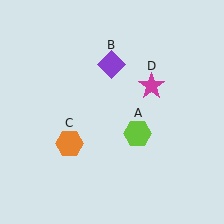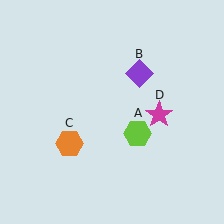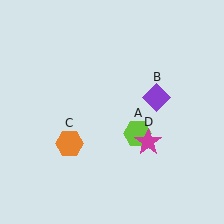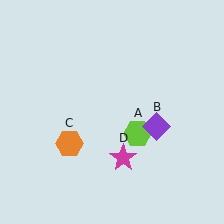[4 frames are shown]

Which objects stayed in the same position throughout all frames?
Lime hexagon (object A) and orange hexagon (object C) remained stationary.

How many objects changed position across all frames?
2 objects changed position: purple diamond (object B), magenta star (object D).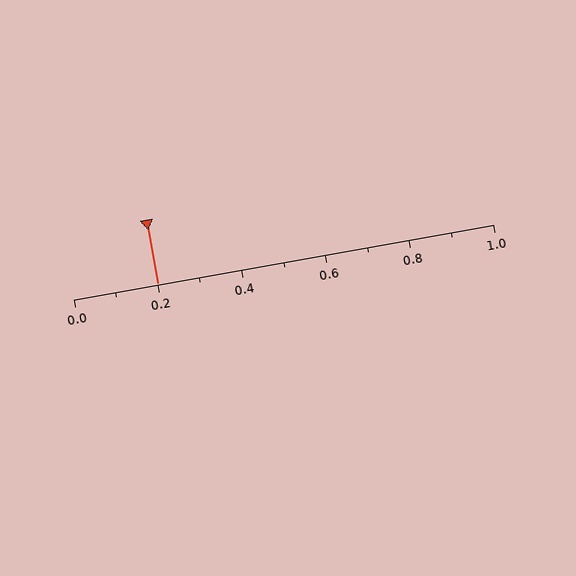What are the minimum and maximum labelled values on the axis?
The axis runs from 0.0 to 1.0.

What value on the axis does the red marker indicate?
The marker indicates approximately 0.2.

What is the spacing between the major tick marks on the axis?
The major ticks are spaced 0.2 apart.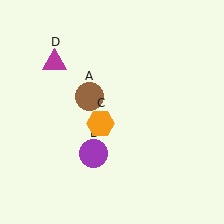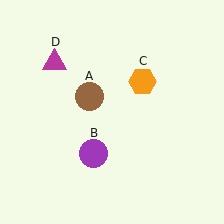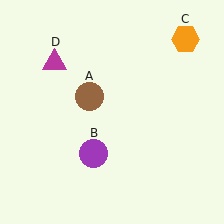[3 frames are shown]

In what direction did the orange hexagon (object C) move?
The orange hexagon (object C) moved up and to the right.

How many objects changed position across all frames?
1 object changed position: orange hexagon (object C).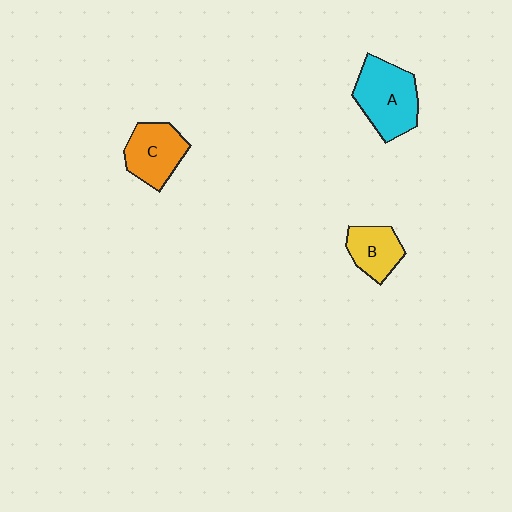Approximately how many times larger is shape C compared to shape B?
Approximately 1.3 times.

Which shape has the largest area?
Shape A (cyan).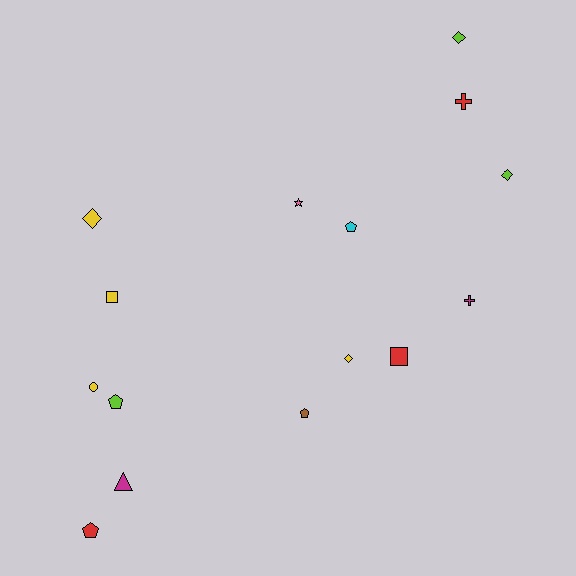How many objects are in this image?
There are 15 objects.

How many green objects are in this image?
There are no green objects.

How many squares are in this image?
There are 2 squares.